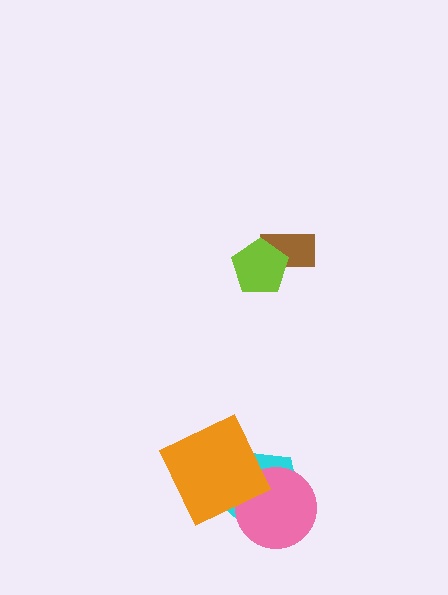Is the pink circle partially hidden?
Yes, it is partially covered by another shape.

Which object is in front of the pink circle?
The orange square is in front of the pink circle.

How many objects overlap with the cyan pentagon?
2 objects overlap with the cyan pentagon.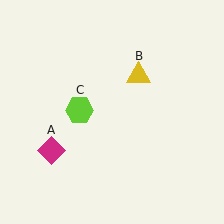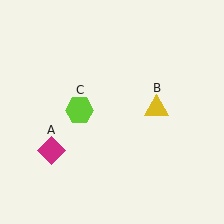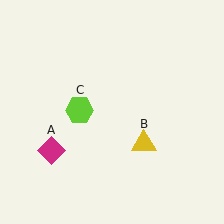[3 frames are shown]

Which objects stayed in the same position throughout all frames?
Magenta diamond (object A) and lime hexagon (object C) remained stationary.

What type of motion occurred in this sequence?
The yellow triangle (object B) rotated clockwise around the center of the scene.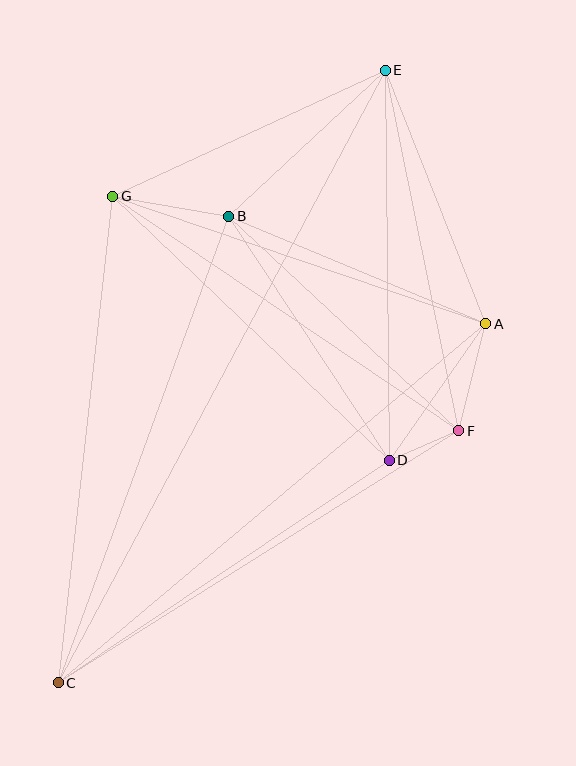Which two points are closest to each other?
Points D and F are closest to each other.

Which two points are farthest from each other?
Points C and E are farthest from each other.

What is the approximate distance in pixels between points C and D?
The distance between C and D is approximately 399 pixels.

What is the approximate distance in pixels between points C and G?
The distance between C and G is approximately 490 pixels.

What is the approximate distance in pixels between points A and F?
The distance between A and F is approximately 110 pixels.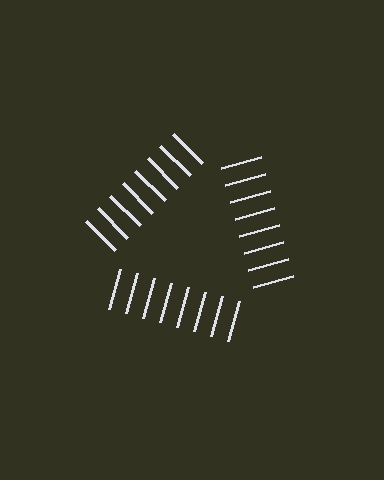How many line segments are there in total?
24 — 8 along each of the 3 edges.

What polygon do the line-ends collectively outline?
An illusory triangle — the line segments terminate on its edges but no continuous stroke is drawn.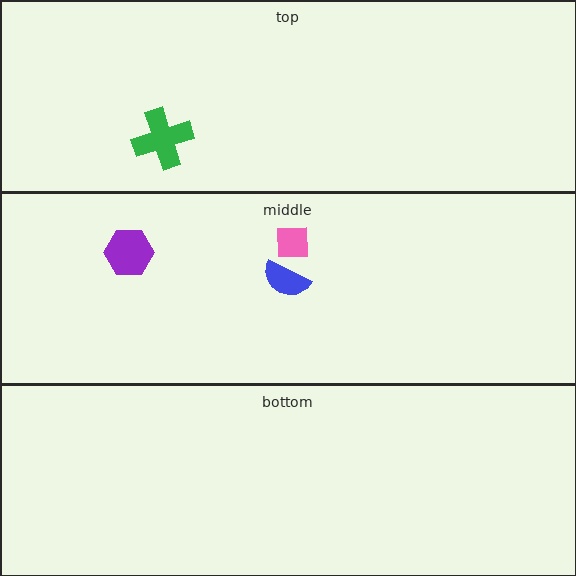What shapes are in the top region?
The green cross.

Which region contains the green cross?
The top region.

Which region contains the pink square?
The middle region.